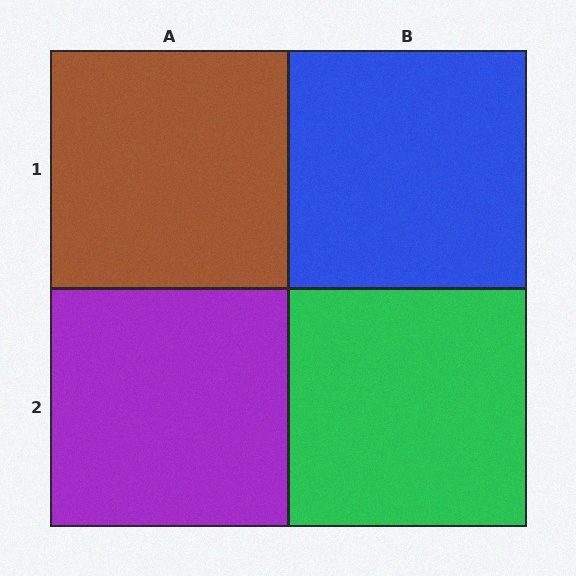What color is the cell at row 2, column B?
Green.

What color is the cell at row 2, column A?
Purple.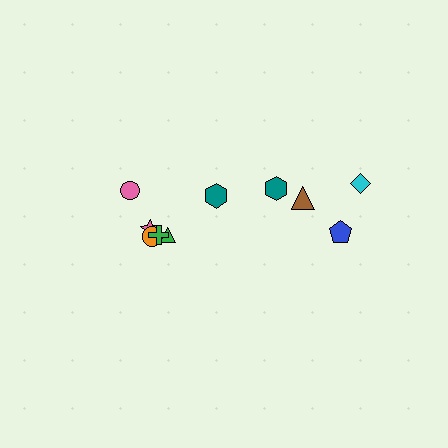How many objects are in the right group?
There are 4 objects.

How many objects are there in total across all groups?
There are 10 objects.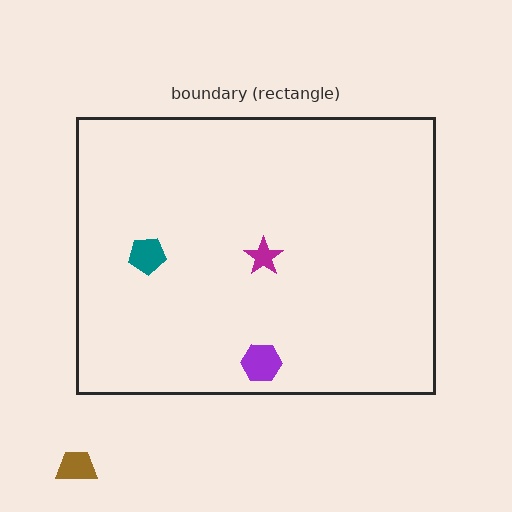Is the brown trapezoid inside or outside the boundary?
Outside.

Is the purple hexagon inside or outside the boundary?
Inside.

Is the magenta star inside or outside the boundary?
Inside.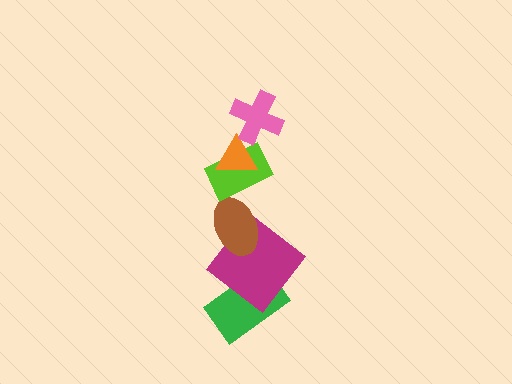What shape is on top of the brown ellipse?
The lime rectangle is on top of the brown ellipse.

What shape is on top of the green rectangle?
The magenta diamond is on top of the green rectangle.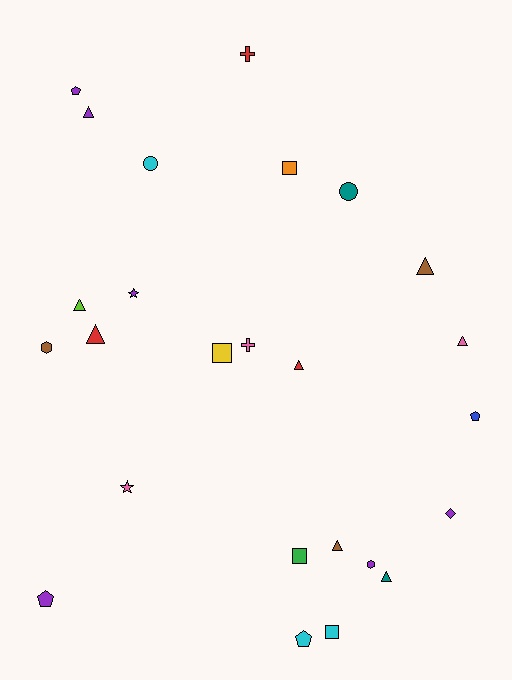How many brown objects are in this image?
There are 3 brown objects.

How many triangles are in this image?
There are 8 triangles.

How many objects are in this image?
There are 25 objects.